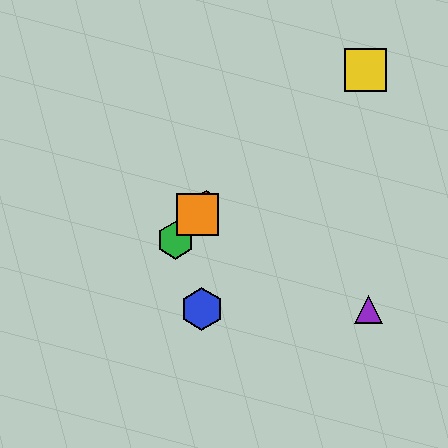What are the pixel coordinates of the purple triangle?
The purple triangle is at (368, 309).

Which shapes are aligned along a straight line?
The red hexagon, the green hexagon, the orange square are aligned along a straight line.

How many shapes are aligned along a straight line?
3 shapes (the red hexagon, the green hexagon, the orange square) are aligned along a straight line.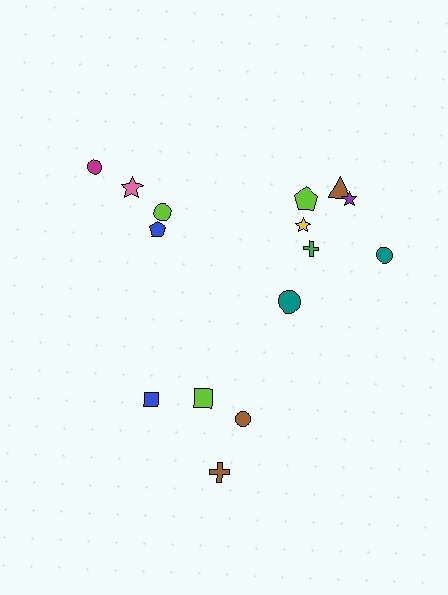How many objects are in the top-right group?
There are 7 objects.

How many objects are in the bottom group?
There are 4 objects.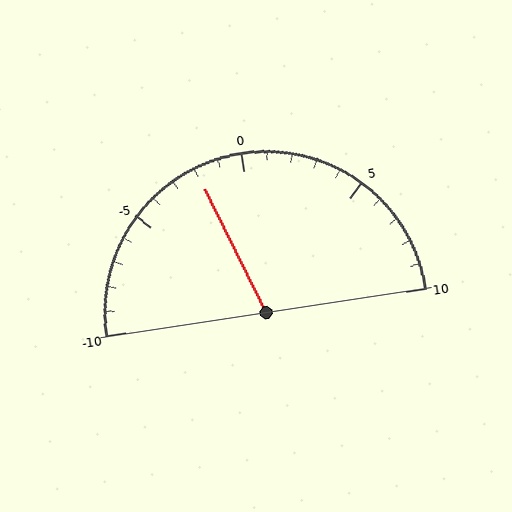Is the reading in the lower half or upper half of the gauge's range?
The reading is in the lower half of the range (-10 to 10).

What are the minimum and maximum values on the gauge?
The gauge ranges from -10 to 10.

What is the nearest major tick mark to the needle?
The nearest major tick mark is 0.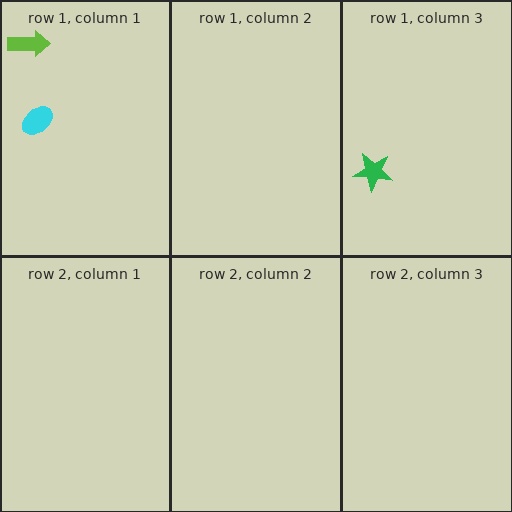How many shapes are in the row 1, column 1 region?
2.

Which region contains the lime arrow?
The row 1, column 1 region.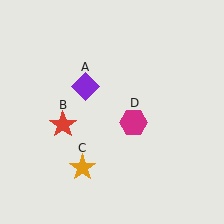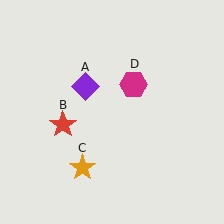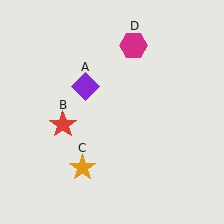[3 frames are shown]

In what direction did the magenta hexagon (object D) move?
The magenta hexagon (object D) moved up.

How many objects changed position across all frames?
1 object changed position: magenta hexagon (object D).